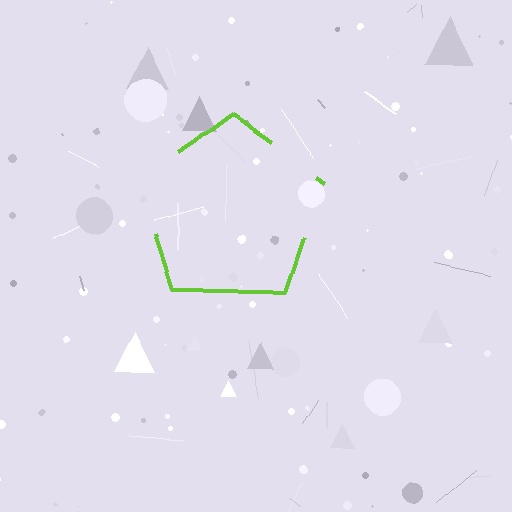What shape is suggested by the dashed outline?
The dashed outline suggests a pentagon.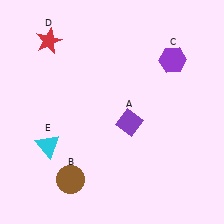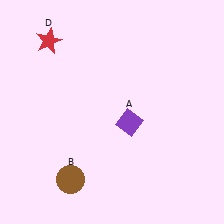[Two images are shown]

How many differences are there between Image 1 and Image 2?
There are 2 differences between the two images.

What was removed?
The cyan triangle (E), the purple hexagon (C) were removed in Image 2.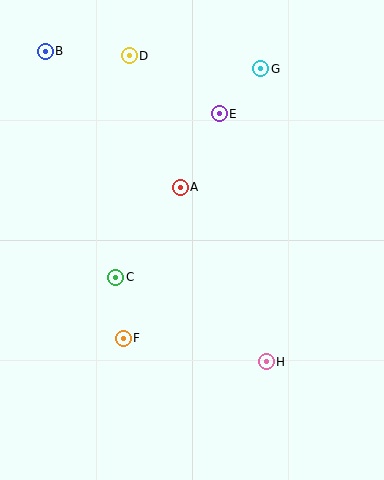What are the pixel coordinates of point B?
Point B is at (45, 51).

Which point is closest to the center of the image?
Point A at (180, 187) is closest to the center.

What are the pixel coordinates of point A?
Point A is at (180, 187).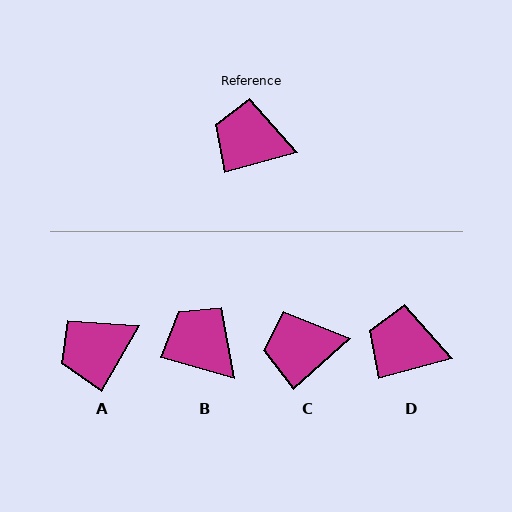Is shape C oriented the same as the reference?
No, it is off by about 27 degrees.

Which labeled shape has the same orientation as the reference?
D.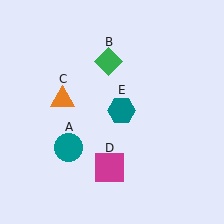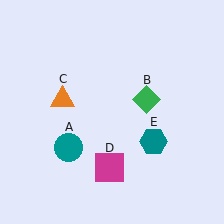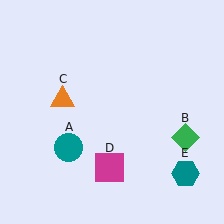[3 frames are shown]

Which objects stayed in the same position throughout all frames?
Teal circle (object A) and orange triangle (object C) and magenta square (object D) remained stationary.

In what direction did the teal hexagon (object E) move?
The teal hexagon (object E) moved down and to the right.